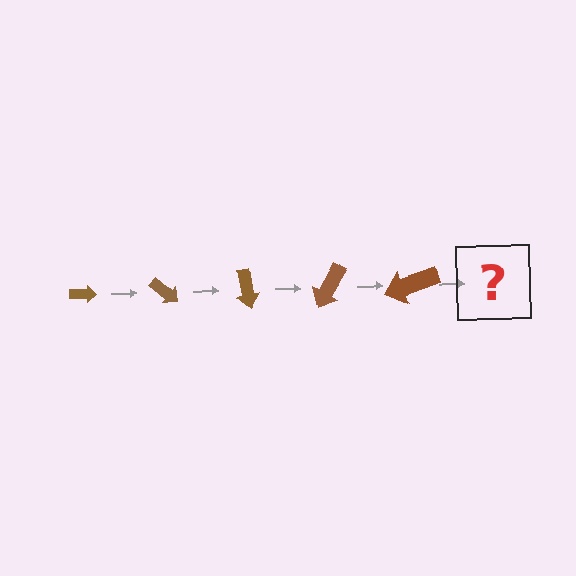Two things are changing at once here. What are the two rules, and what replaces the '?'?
The two rules are that the arrow grows larger each step and it rotates 40 degrees each step. The '?' should be an arrow, larger than the previous one and rotated 200 degrees from the start.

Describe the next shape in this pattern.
It should be an arrow, larger than the previous one and rotated 200 degrees from the start.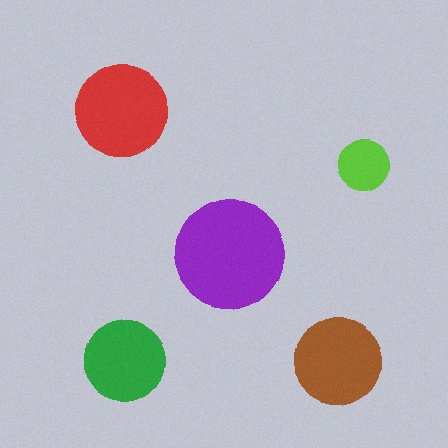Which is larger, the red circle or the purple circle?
The purple one.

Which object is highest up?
The red circle is topmost.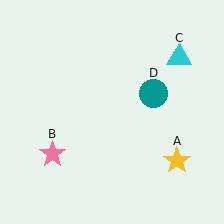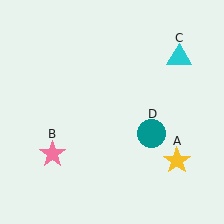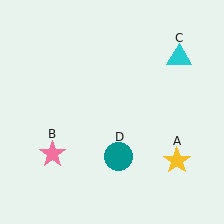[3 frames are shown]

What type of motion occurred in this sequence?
The teal circle (object D) rotated clockwise around the center of the scene.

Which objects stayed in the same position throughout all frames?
Yellow star (object A) and pink star (object B) and cyan triangle (object C) remained stationary.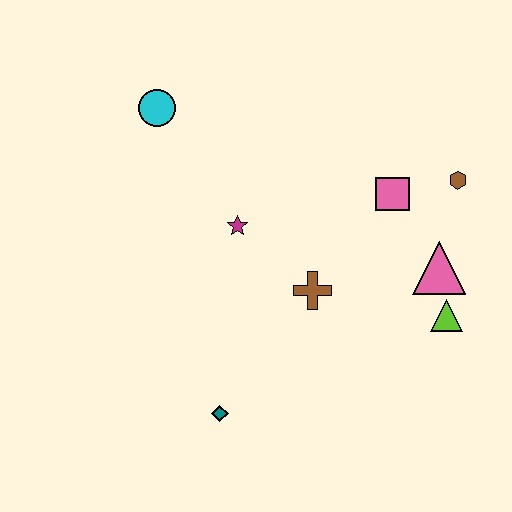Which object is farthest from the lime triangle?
The cyan circle is farthest from the lime triangle.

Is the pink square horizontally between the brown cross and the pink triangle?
Yes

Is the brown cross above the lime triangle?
Yes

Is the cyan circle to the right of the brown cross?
No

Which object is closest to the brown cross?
The magenta star is closest to the brown cross.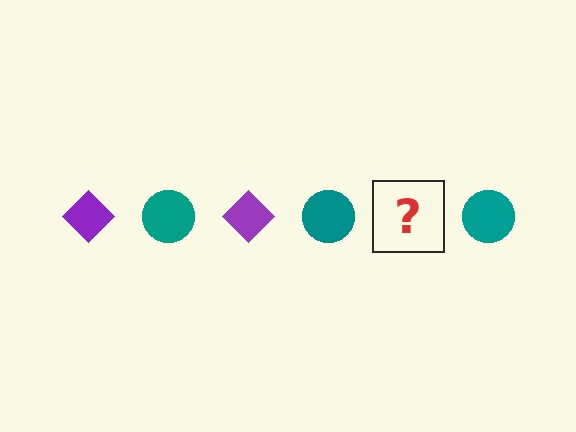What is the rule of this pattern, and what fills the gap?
The rule is that the pattern alternates between purple diamond and teal circle. The gap should be filled with a purple diamond.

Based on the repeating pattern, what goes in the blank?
The blank should be a purple diamond.